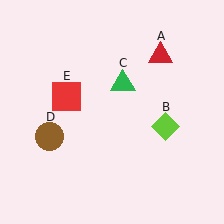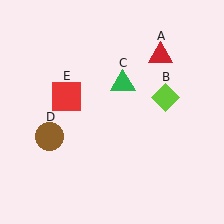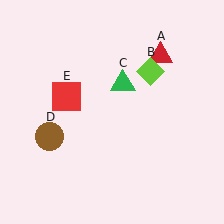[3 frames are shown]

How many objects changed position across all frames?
1 object changed position: lime diamond (object B).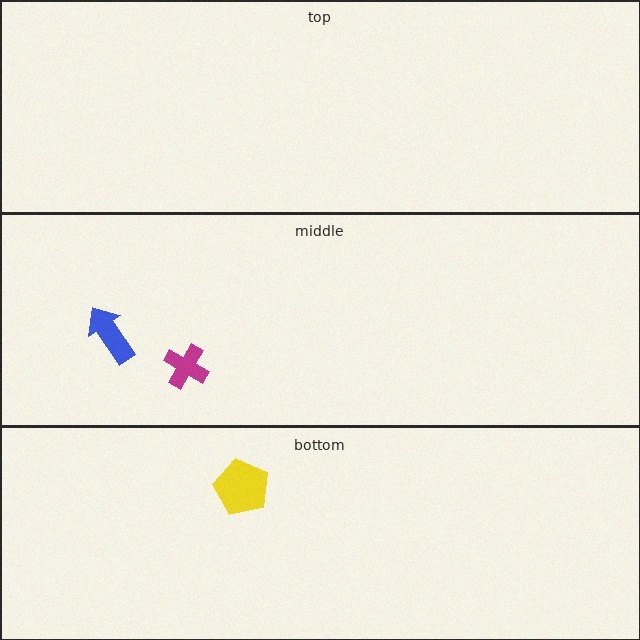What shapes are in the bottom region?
The yellow pentagon.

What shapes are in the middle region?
The blue arrow, the magenta cross.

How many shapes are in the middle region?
2.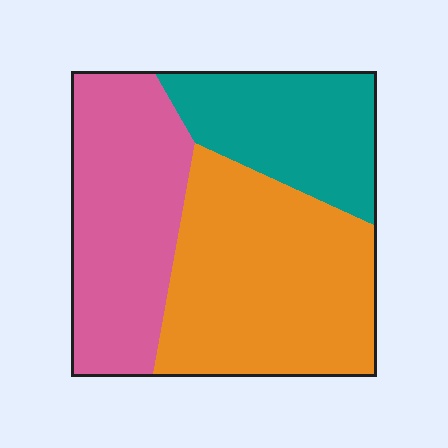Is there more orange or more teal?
Orange.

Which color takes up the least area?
Teal, at roughly 25%.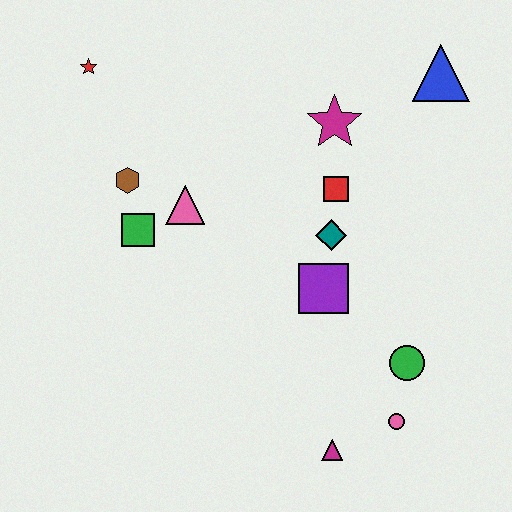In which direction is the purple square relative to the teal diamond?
The purple square is below the teal diamond.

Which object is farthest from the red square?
The red star is farthest from the red square.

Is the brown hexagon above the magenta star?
No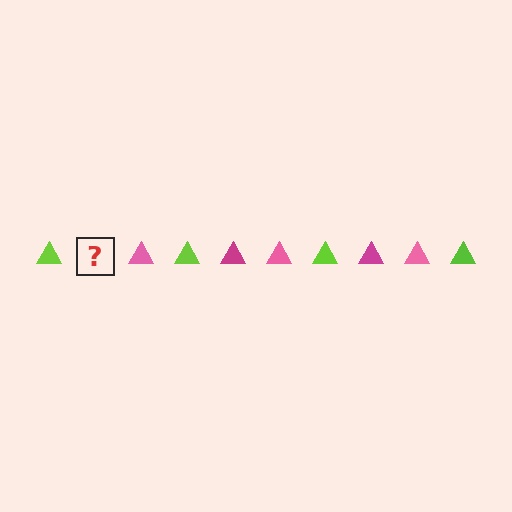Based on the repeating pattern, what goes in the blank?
The blank should be a magenta triangle.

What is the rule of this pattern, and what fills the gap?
The rule is that the pattern cycles through lime, magenta, pink triangles. The gap should be filled with a magenta triangle.